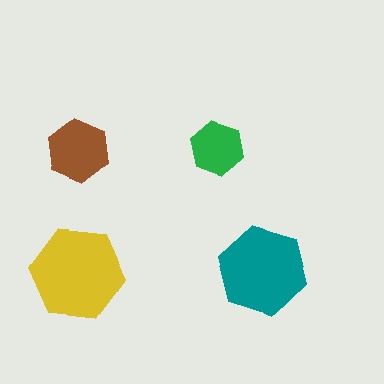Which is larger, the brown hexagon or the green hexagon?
The brown one.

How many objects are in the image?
There are 4 objects in the image.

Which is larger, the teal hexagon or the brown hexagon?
The teal one.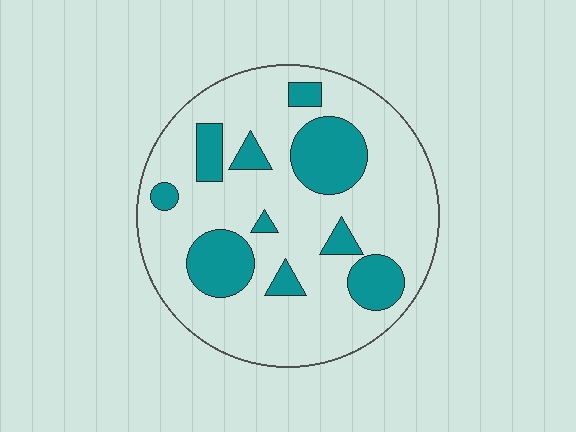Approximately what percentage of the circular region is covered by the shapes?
Approximately 25%.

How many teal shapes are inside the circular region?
10.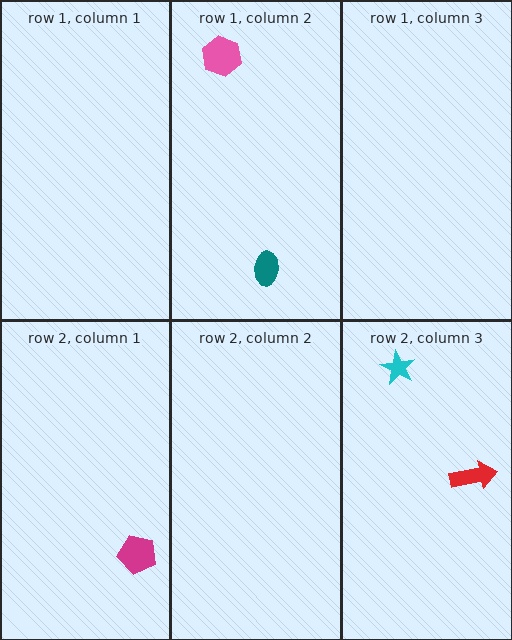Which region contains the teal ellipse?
The row 1, column 2 region.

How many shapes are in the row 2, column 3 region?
2.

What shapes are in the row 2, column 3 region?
The red arrow, the cyan star.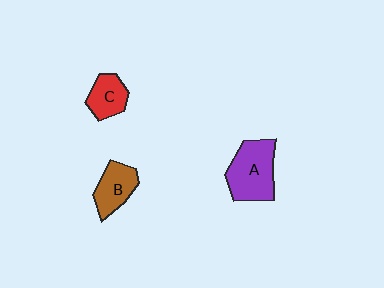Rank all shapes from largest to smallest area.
From largest to smallest: A (purple), B (brown), C (red).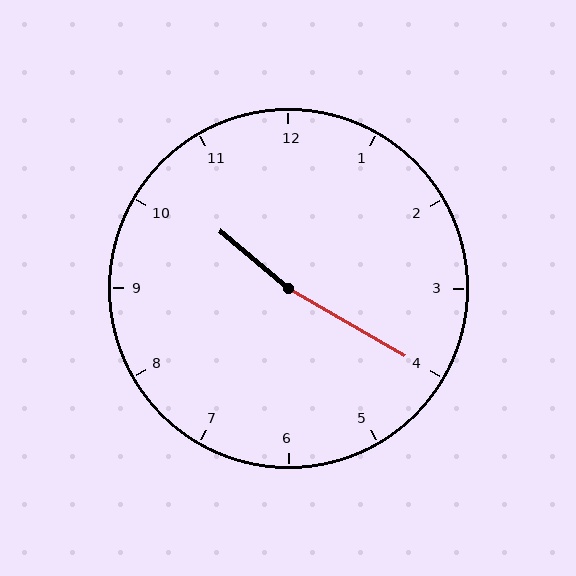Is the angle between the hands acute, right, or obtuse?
It is obtuse.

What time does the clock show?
10:20.